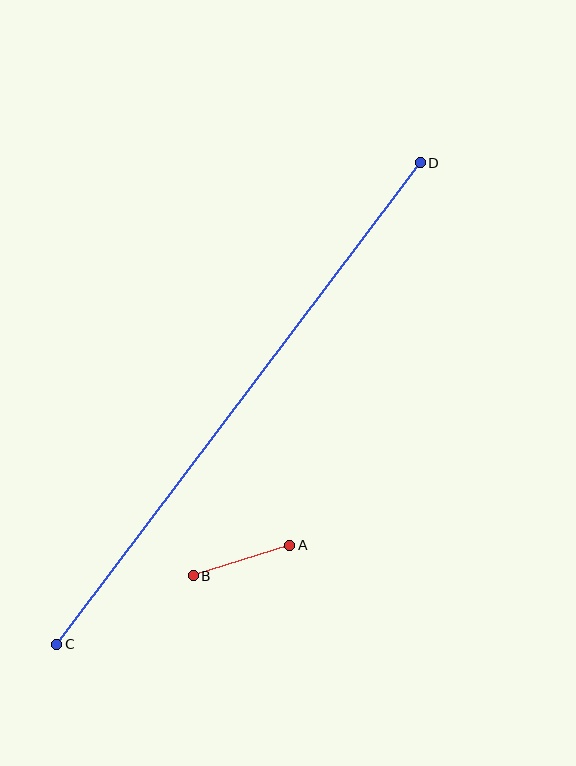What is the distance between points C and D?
The distance is approximately 603 pixels.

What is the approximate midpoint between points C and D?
The midpoint is at approximately (239, 404) pixels.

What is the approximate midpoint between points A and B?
The midpoint is at approximately (242, 560) pixels.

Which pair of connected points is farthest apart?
Points C and D are farthest apart.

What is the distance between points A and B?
The distance is approximately 101 pixels.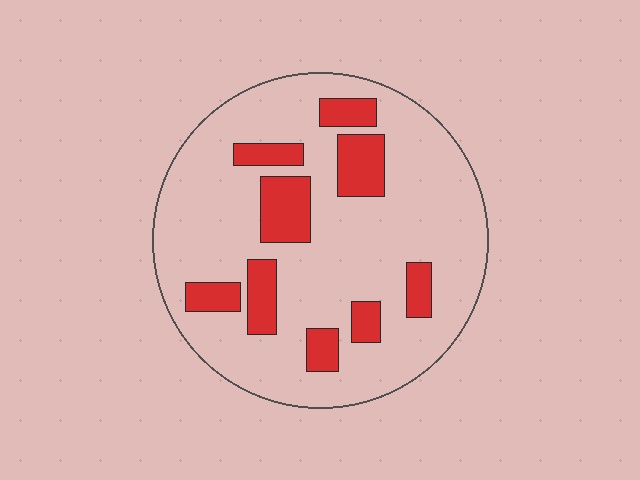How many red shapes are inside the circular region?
9.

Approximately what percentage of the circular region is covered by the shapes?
Approximately 20%.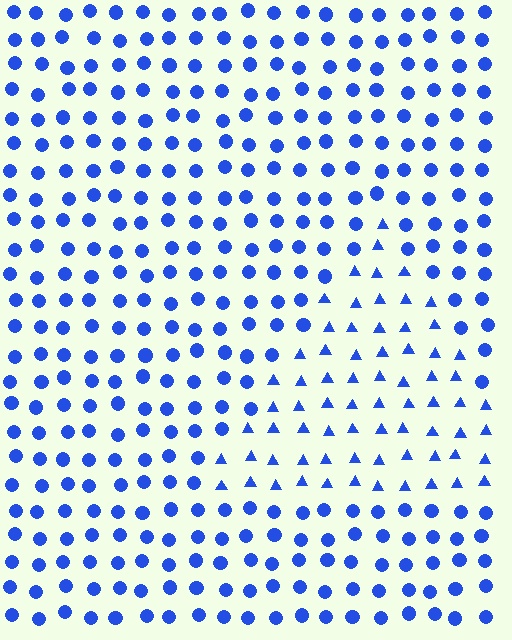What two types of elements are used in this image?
The image uses triangles inside the triangle region and circles outside it.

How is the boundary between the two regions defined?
The boundary is defined by a change in element shape: triangles inside vs. circles outside. All elements share the same color and spacing.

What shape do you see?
I see a triangle.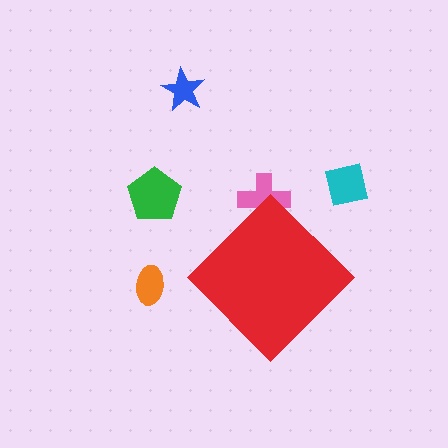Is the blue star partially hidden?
No, the blue star is fully visible.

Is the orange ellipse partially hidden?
No, the orange ellipse is fully visible.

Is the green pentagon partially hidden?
No, the green pentagon is fully visible.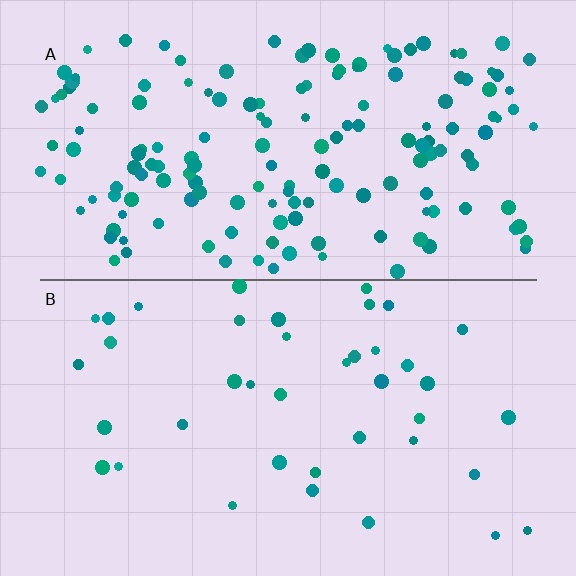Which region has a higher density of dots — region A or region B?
A (the top).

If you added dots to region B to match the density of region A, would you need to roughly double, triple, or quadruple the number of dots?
Approximately quadruple.